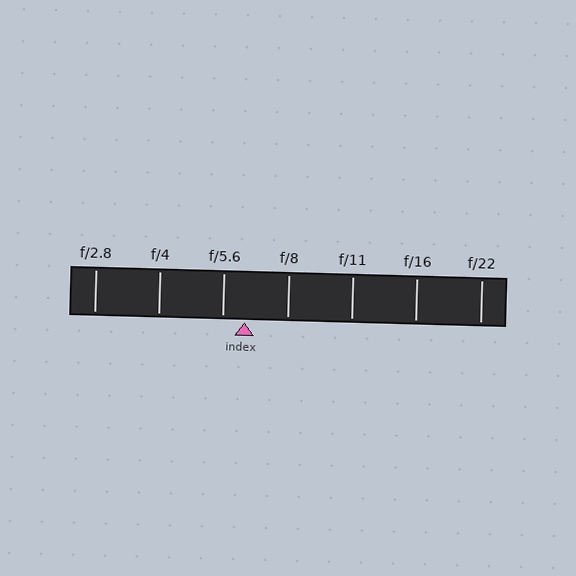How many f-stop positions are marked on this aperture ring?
There are 7 f-stop positions marked.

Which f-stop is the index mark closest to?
The index mark is closest to f/5.6.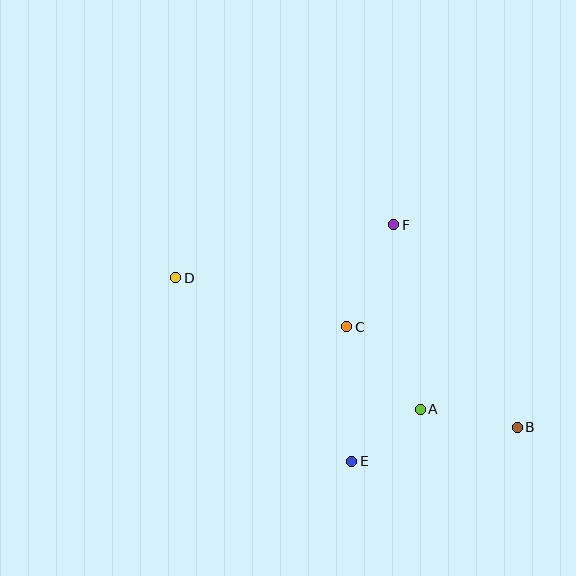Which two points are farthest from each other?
Points B and D are farthest from each other.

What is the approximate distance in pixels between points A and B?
The distance between A and B is approximately 99 pixels.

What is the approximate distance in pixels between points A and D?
The distance between A and D is approximately 278 pixels.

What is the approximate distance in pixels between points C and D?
The distance between C and D is approximately 178 pixels.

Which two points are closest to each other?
Points A and E are closest to each other.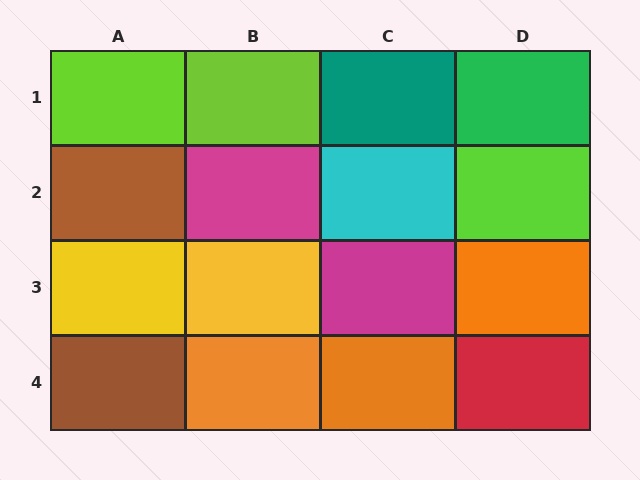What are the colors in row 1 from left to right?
Lime, lime, teal, green.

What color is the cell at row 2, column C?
Cyan.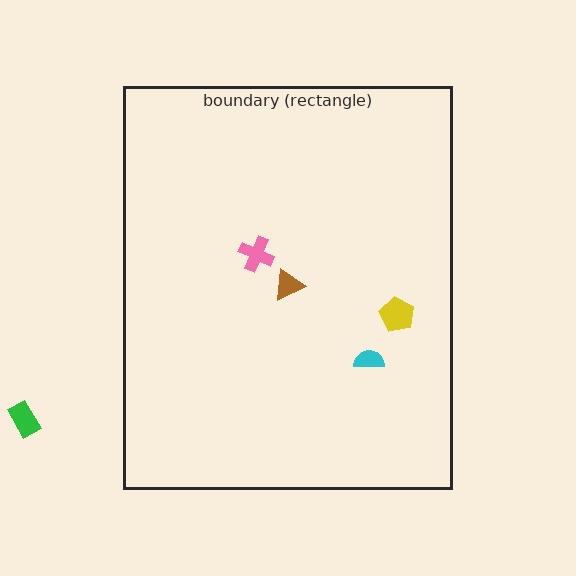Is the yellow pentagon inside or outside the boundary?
Inside.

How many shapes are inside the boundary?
4 inside, 1 outside.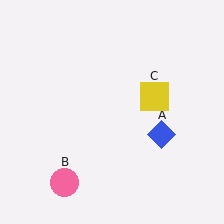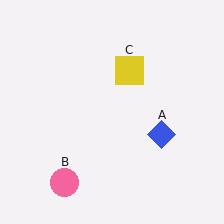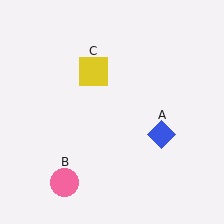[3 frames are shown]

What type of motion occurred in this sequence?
The yellow square (object C) rotated counterclockwise around the center of the scene.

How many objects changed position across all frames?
1 object changed position: yellow square (object C).